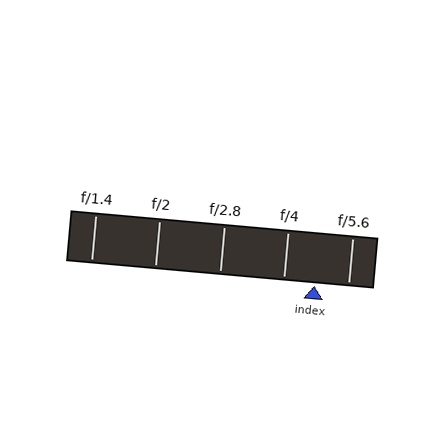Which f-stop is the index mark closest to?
The index mark is closest to f/4.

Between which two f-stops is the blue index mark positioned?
The index mark is between f/4 and f/5.6.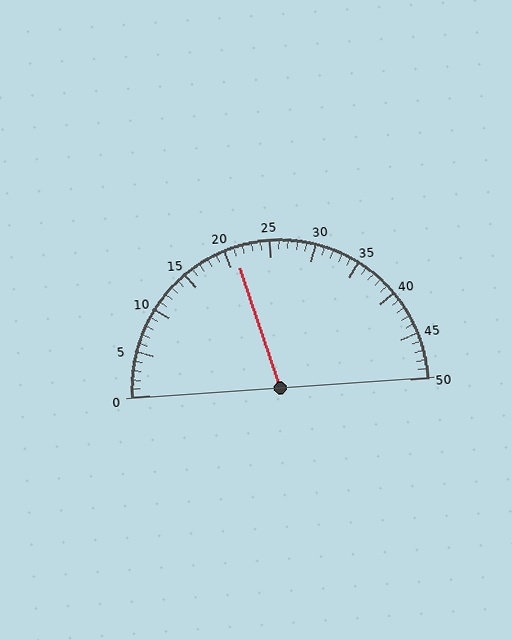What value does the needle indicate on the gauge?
The needle indicates approximately 21.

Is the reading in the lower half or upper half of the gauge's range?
The reading is in the lower half of the range (0 to 50).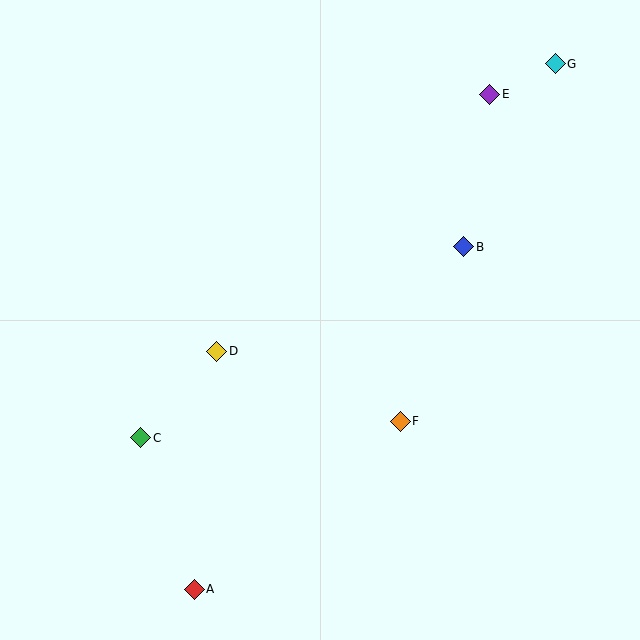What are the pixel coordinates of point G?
Point G is at (555, 64).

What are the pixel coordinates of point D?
Point D is at (217, 351).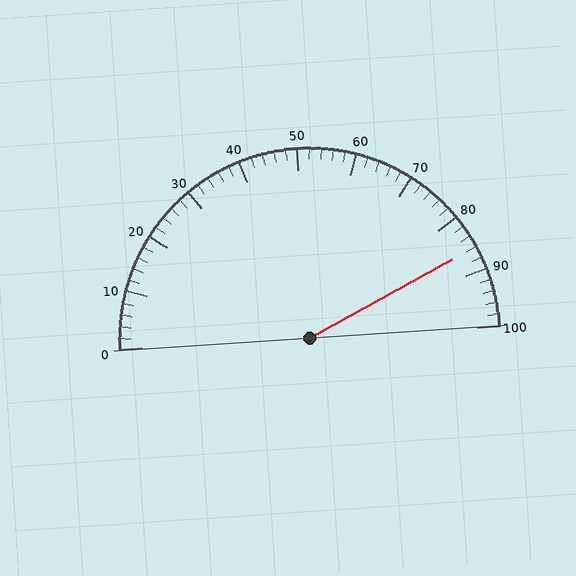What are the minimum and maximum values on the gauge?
The gauge ranges from 0 to 100.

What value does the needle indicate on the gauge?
The needle indicates approximately 86.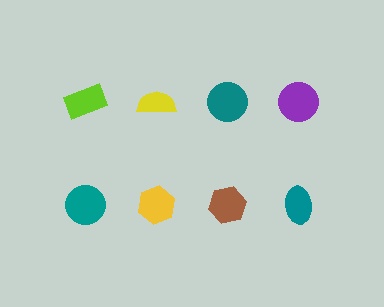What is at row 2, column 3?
A brown hexagon.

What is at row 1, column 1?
A lime rectangle.